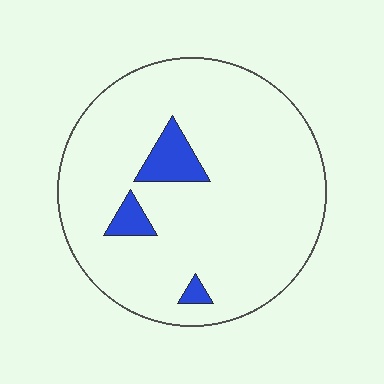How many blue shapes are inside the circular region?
3.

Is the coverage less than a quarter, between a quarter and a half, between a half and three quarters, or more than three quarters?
Less than a quarter.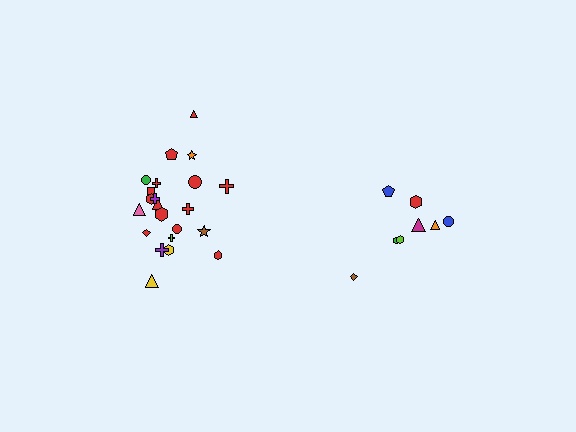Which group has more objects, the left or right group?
The left group.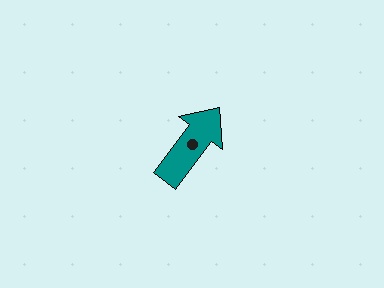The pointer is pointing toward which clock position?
Roughly 1 o'clock.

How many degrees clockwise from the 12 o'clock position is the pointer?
Approximately 37 degrees.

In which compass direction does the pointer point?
Northeast.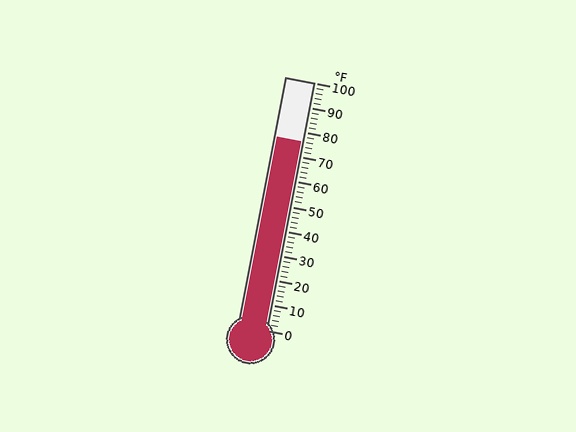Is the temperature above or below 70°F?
The temperature is above 70°F.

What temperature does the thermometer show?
The thermometer shows approximately 76°F.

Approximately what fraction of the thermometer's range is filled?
The thermometer is filled to approximately 75% of its range.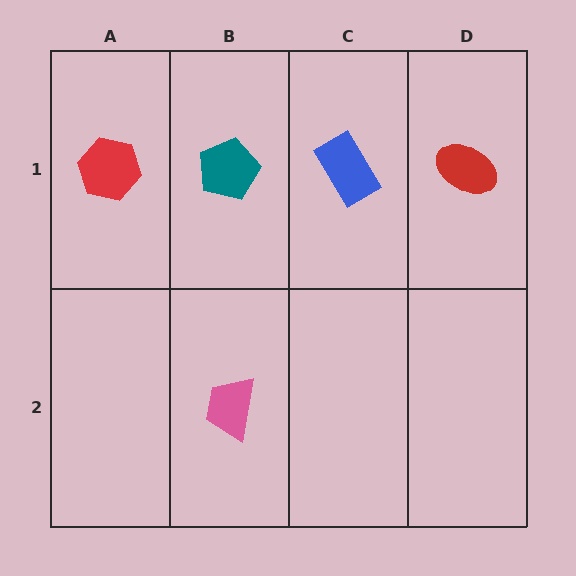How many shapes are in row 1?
4 shapes.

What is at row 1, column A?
A red hexagon.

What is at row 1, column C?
A blue rectangle.